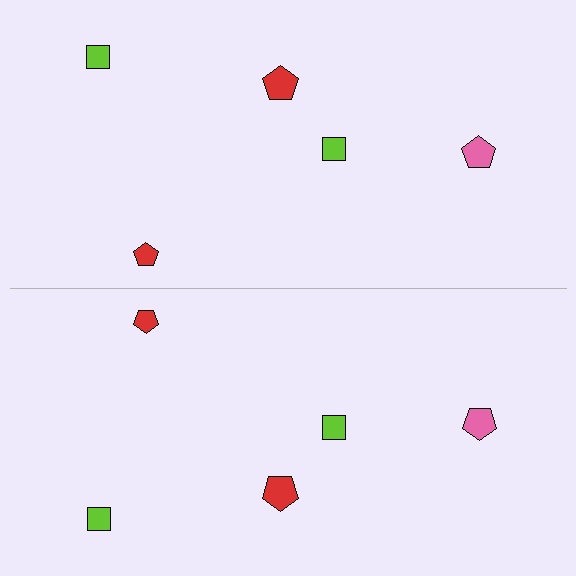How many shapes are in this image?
There are 10 shapes in this image.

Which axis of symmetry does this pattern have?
The pattern has a horizontal axis of symmetry running through the center of the image.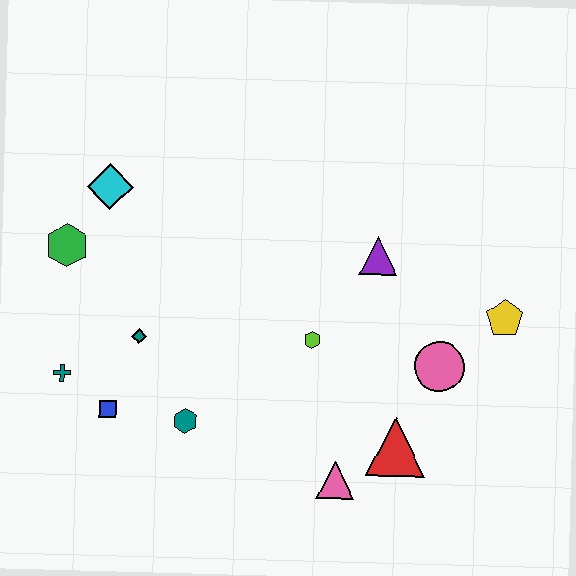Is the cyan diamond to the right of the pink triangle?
No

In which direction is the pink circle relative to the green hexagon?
The pink circle is to the right of the green hexagon.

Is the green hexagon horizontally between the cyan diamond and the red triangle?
No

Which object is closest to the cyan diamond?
The green hexagon is closest to the cyan diamond.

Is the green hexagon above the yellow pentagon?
Yes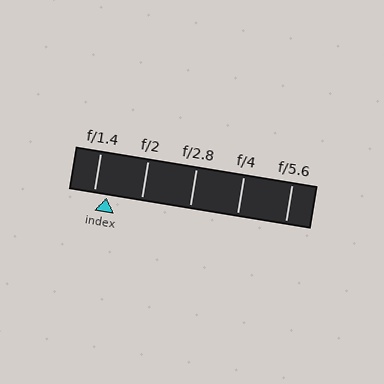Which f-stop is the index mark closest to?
The index mark is closest to f/1.4.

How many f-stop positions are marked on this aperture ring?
There are 5 f-stop positions marked.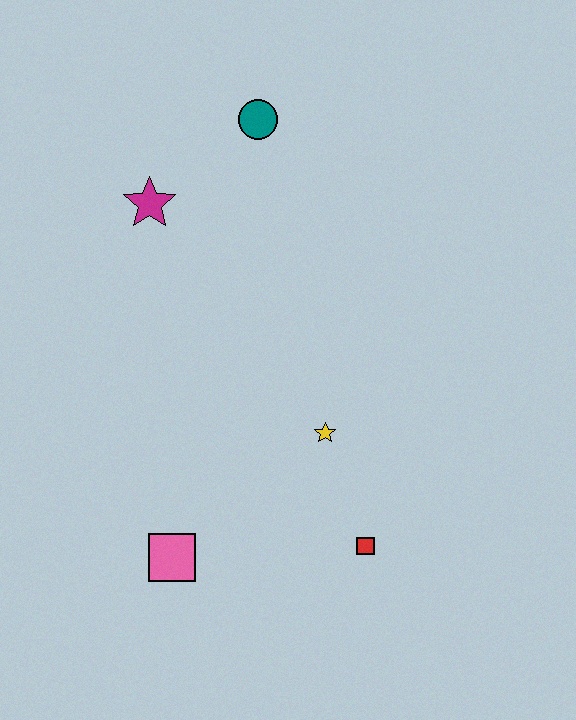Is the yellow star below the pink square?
No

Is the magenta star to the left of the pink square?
Yes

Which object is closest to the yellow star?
The red square is closest to the yellow star.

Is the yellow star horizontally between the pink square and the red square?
Yes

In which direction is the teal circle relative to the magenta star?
The teal circle is to the right of the magenta star.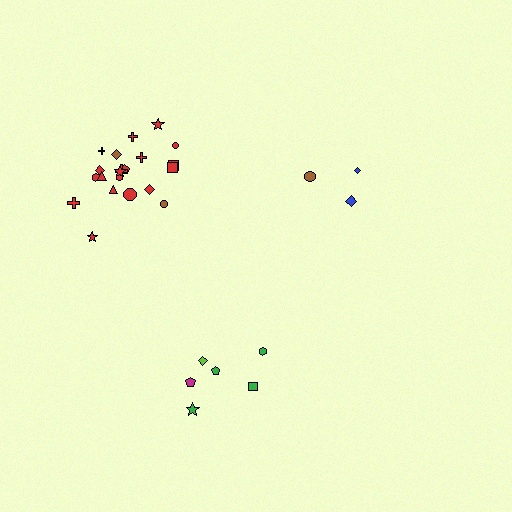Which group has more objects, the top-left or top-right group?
The top-left group.